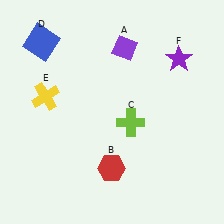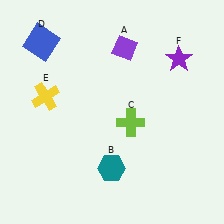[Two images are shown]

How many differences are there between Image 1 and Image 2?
There is 1 difference between the two images.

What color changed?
The hexagon (B) changed from red in Image 1 to teal in Image 2.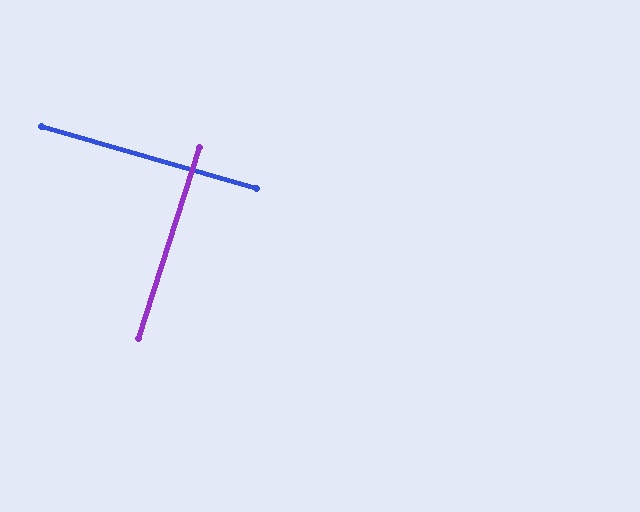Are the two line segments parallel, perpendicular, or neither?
Perpendicular — they meet at approximately 88°.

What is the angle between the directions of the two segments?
Approximately 88 degrees.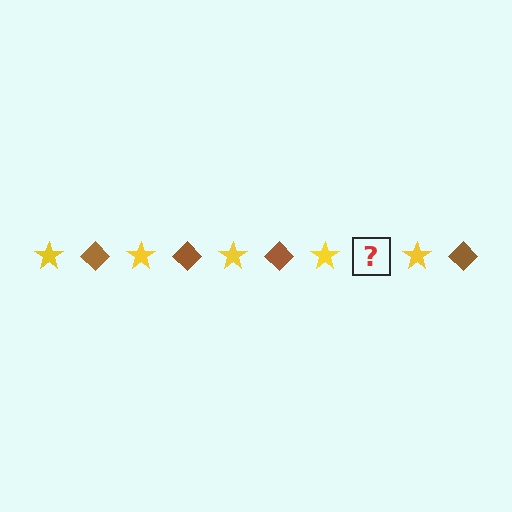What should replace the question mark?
The question mark should be replaced with a brown diamond.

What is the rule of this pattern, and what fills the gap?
The rule is that the pattern alternates between yellow star and brown diamond. The gap should be filled with a brown diamond.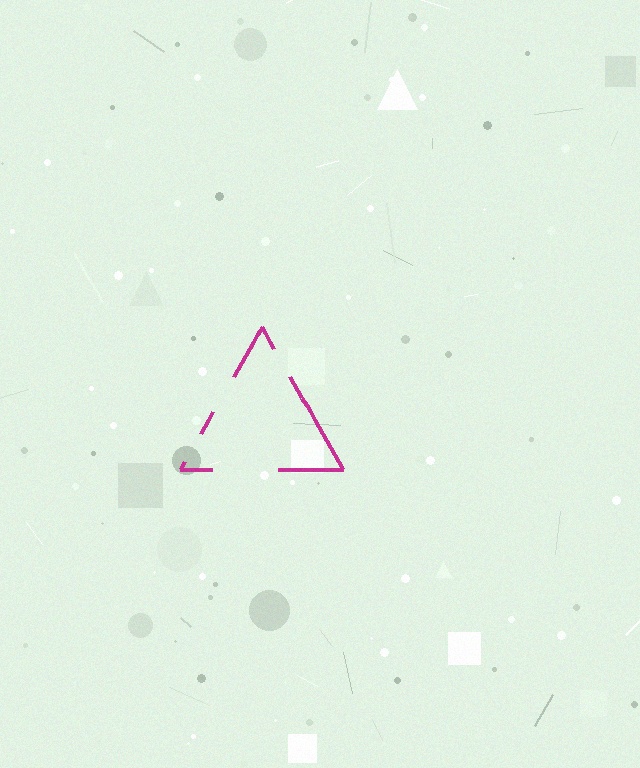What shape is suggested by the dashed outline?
The dashed outline suggests a triangle.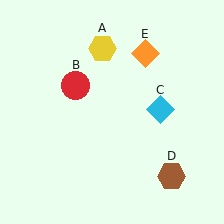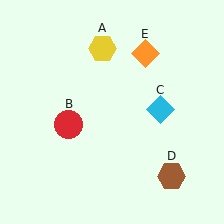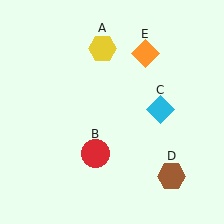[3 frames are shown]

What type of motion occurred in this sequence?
The red circle (object B) rotated counterclockwise around the center of the scene.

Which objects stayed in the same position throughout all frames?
Yellow hexagon (object A) and cyan diamond (object C) and brown hexagon (object D) and orange diamond (object E) remained stationary.